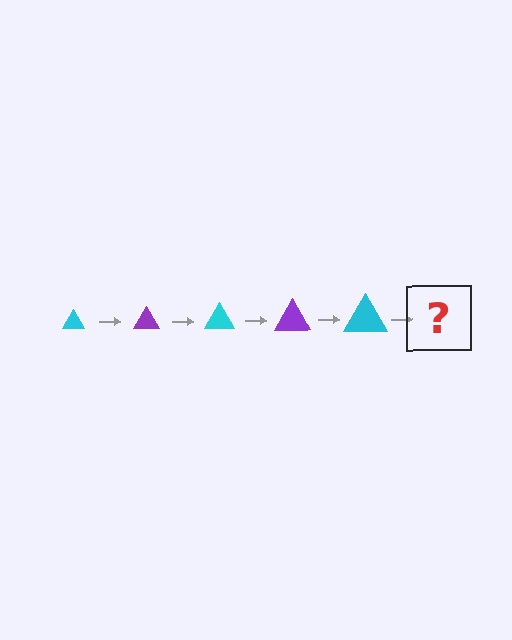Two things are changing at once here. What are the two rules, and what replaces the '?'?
The two rules are that the triangle grows larger each step and the color cycles through cyan and purple. The '?' should be a purple triangle, larger than the previous one.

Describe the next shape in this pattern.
It should be a purple triangle, larger than the previous one.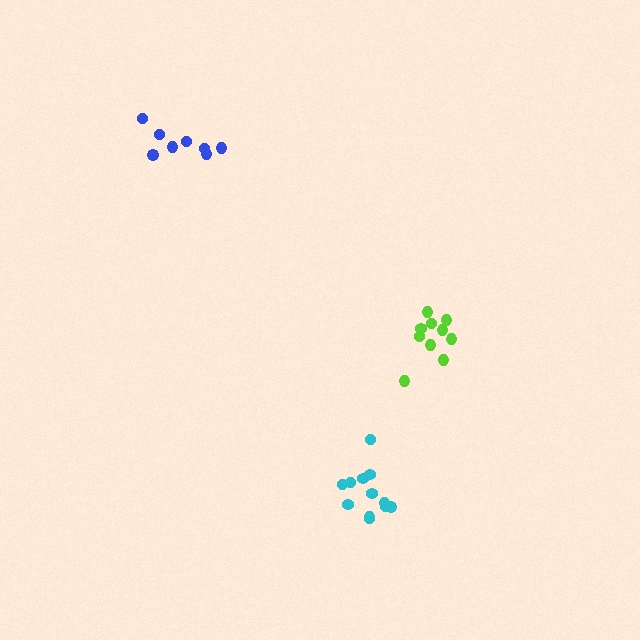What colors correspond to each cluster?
The clusters are colored: lime, blue, cyan.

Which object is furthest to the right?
The lime cluster is rightmost.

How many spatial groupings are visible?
There are 3 spatial groupings.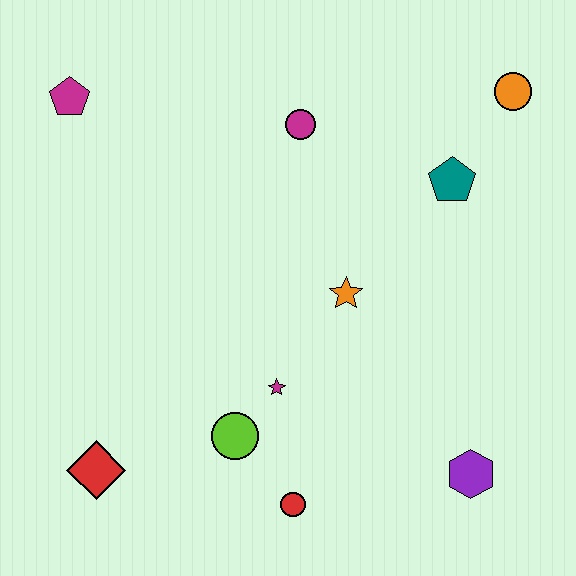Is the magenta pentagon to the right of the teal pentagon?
No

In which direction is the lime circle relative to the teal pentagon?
The lime circle is below the teal pentagon.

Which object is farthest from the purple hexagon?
The magenta pentagon is farthest from the purple hexagon.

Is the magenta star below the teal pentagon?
Yes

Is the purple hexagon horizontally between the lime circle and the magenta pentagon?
No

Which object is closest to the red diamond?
The lime circle is closest to the red diamond.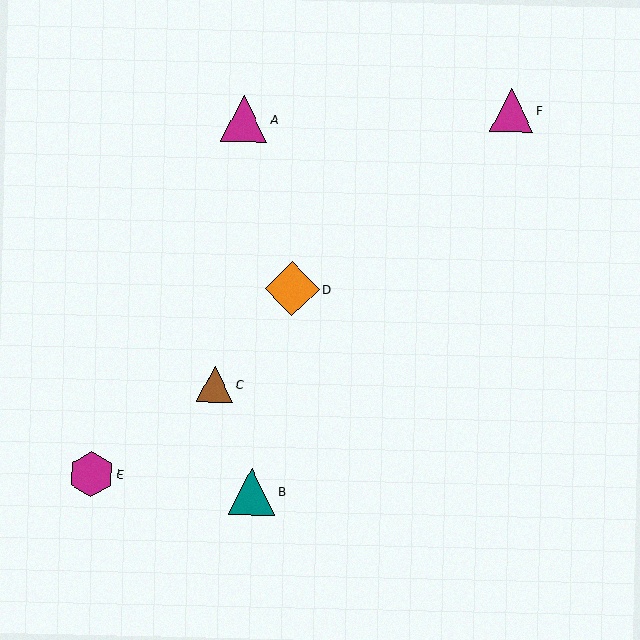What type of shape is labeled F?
Shape F is a magenta triangle.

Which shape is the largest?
The orange diamond (labeled D) is the largest.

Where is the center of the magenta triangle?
The center of the magenta triangle is at (244, 119).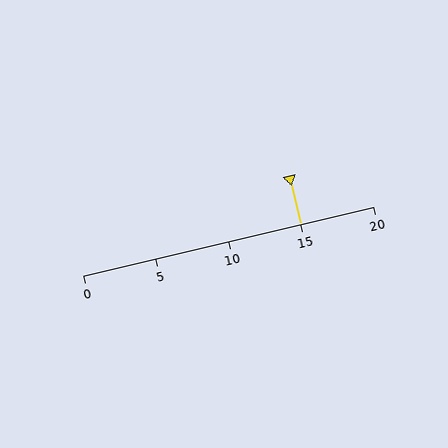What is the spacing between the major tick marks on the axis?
The major ticks are spaced 5 apart.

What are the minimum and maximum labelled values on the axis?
The axis runs from 0 to 20.